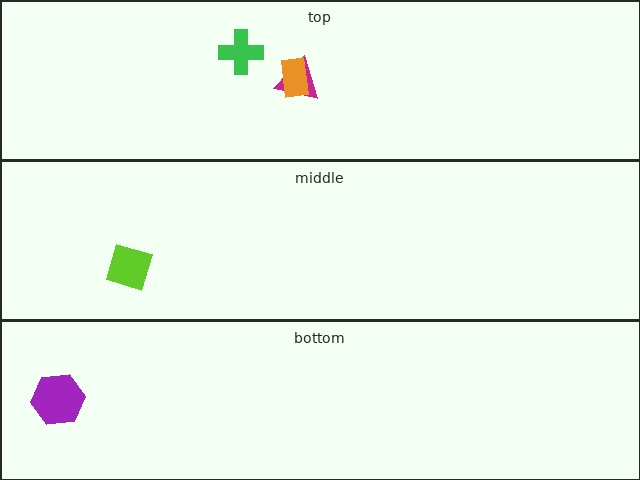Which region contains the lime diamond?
The middle region.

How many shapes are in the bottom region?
1.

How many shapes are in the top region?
3.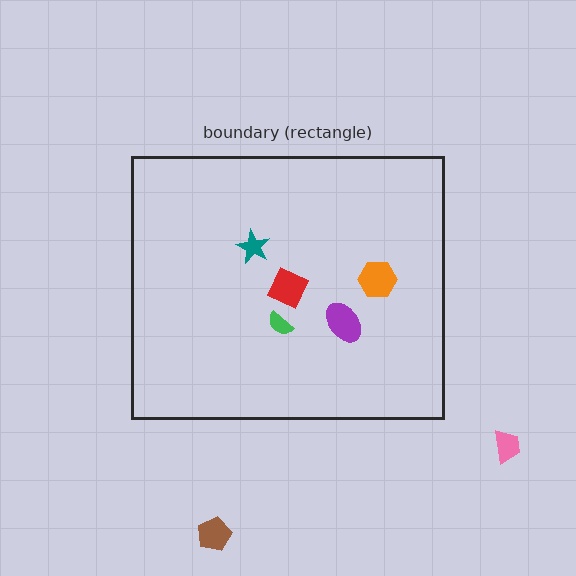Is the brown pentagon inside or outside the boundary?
Outside.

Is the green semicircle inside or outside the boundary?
Inside.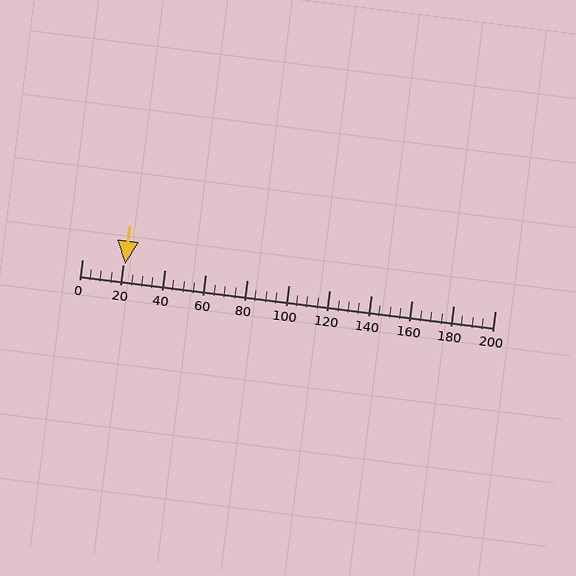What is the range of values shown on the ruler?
The ruler shows values from 0 to 200.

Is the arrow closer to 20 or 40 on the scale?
The arrow is closer to 20.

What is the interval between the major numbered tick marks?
The major tick marks are spaced 20 units apart.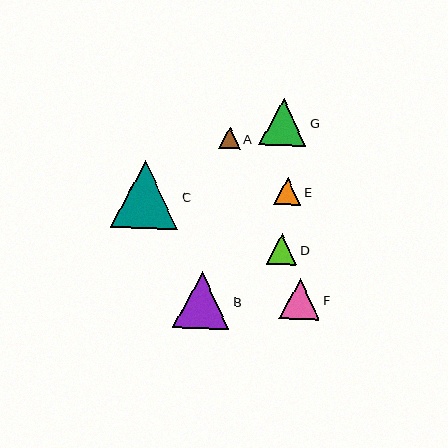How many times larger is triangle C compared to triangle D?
Triangle C is approximately 2.2 times the size of triangle D.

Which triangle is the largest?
Triangle C is the largest with a size of approximately 68 pixels.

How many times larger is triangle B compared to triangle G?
Triangle B is approximately 1.2 times the size of triangle G.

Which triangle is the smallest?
Triangle A is the smallest with a size of approximately 22 pixels.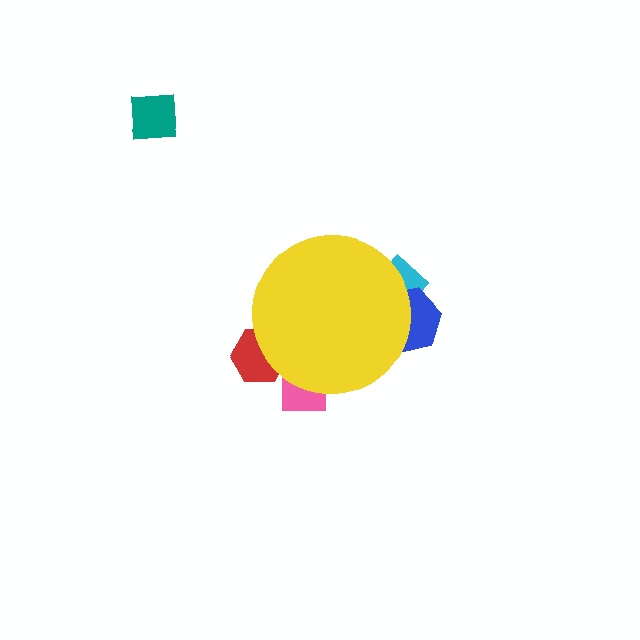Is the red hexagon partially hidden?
Yes, the red hexagon is partially hidden behind the yellow circle.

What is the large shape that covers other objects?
A yellow circle.